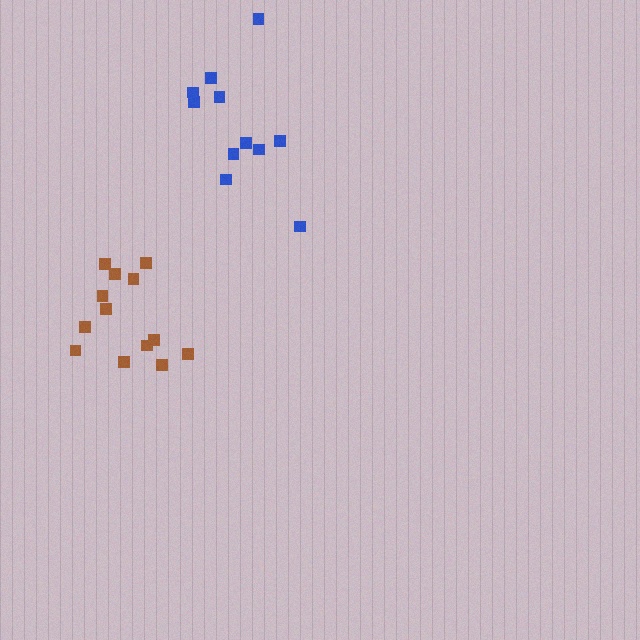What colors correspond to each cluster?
The clusters are colored: brown, blue.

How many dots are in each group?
Group 1: 13 dots, Group 2: 11 dots (24 total).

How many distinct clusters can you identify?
There are 2 distinct clusters.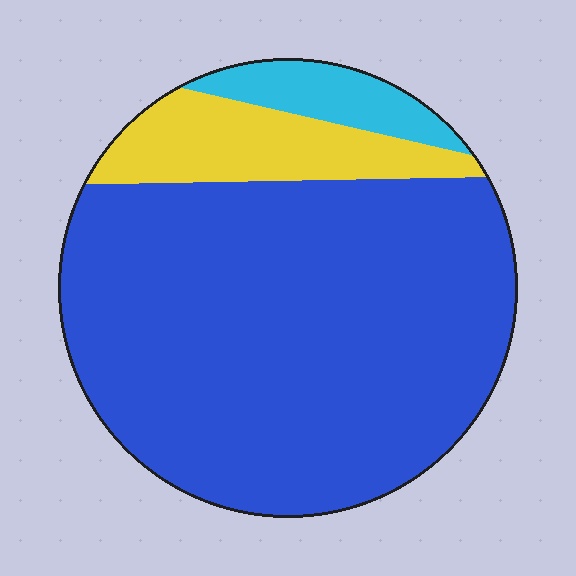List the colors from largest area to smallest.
From largest to smallest: blue, yellow, cyan.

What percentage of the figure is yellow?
Yellow covers 14% of the figure.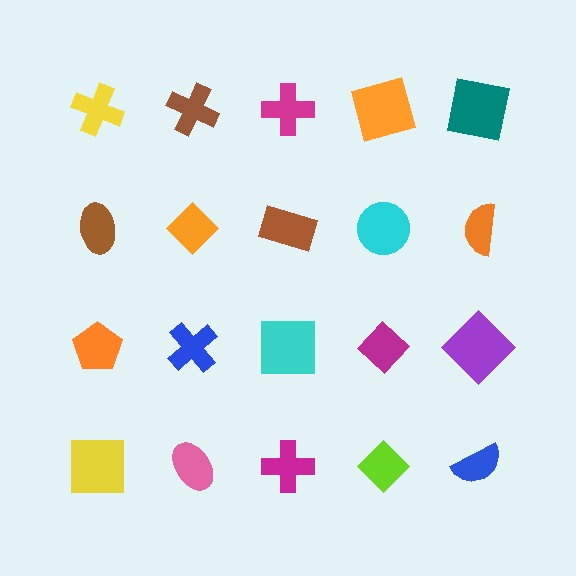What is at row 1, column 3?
A magenta cross.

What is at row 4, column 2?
A pink ellipse.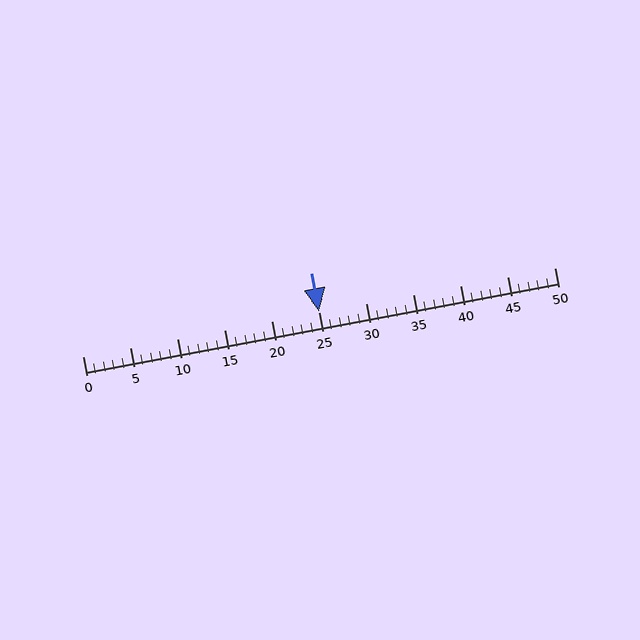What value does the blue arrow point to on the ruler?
The blue arrow points to approximately 25.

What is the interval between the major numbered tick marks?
The major tick marks are spaced 5 units apart.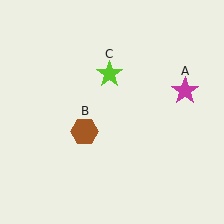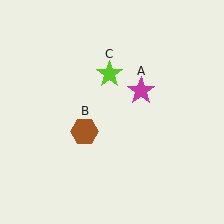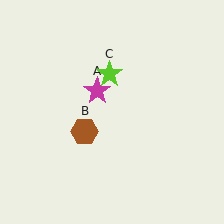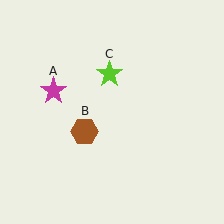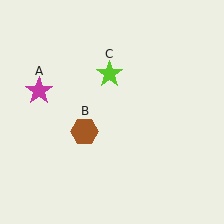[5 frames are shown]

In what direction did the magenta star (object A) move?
The magenta star (object A) moved left.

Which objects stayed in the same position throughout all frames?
Brown hexagon (object B) and lime star (object C) remained stationary.